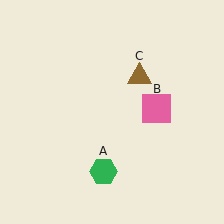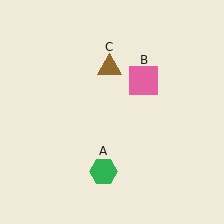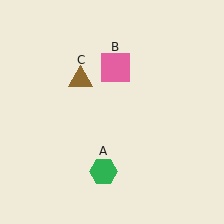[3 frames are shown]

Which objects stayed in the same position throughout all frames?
Green hexagon (object A) remained stationary.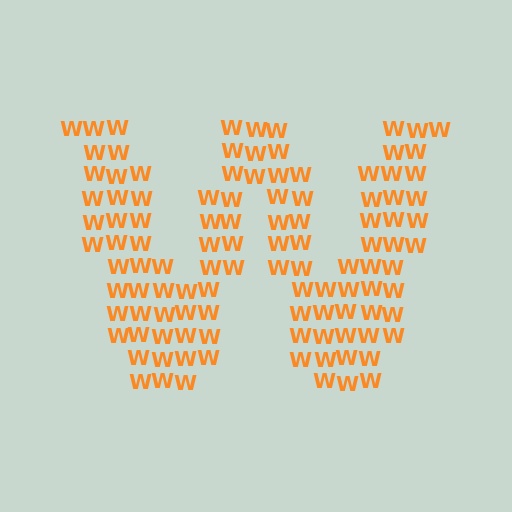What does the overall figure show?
The overall figure shows the letter W.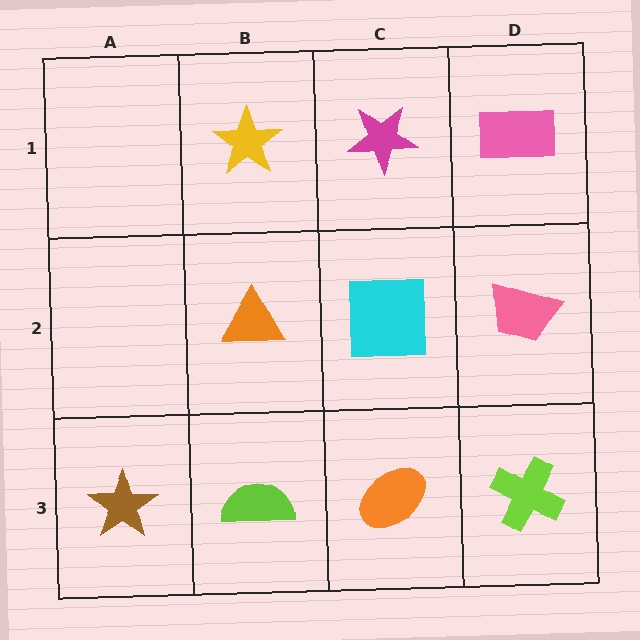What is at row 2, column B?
An orange triangle.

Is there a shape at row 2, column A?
No, that cell is empty.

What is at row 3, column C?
An orange ellipse.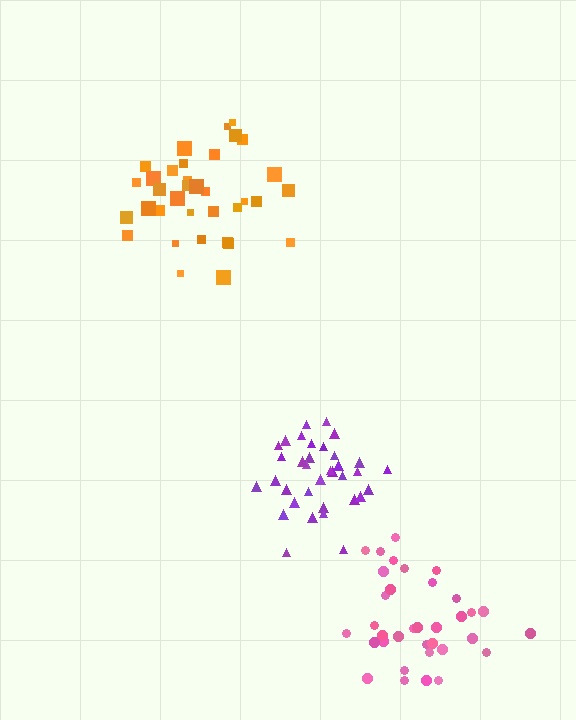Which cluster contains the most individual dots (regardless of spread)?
Orange (35).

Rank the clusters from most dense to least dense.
purple, orange, pink.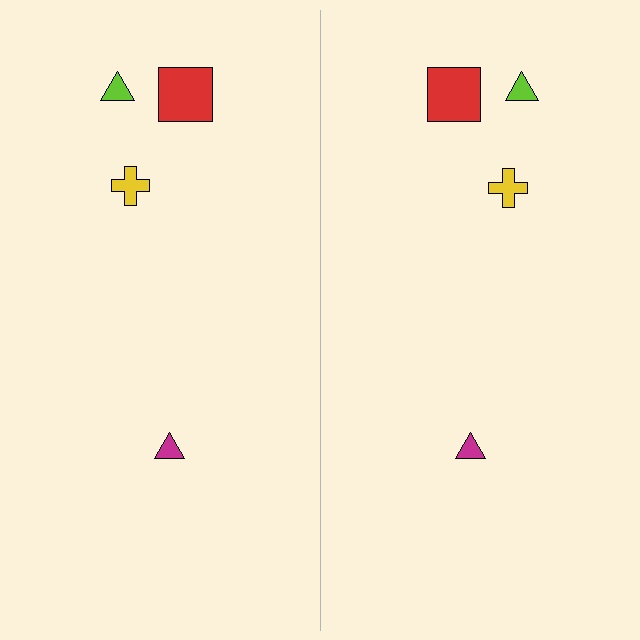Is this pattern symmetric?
Yes, this pattern has bilateral (reflection) symmetry.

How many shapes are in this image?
There are 8 shapes in this image.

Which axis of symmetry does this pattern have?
The pattern has a vertical axis of symmetry running through the center of the image.